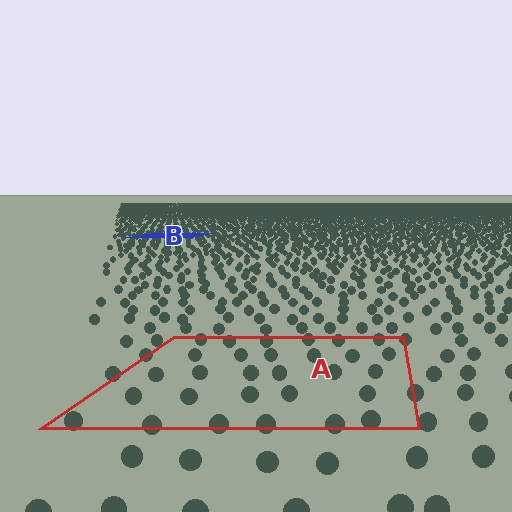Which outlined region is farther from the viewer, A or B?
Region B is farther from the viewer — the texture elements inside it appear smaller and more densely packed.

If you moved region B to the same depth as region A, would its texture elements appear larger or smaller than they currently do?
They would appear larger. At a closer depth, the same texture elements are projected at a bigger on-screen size.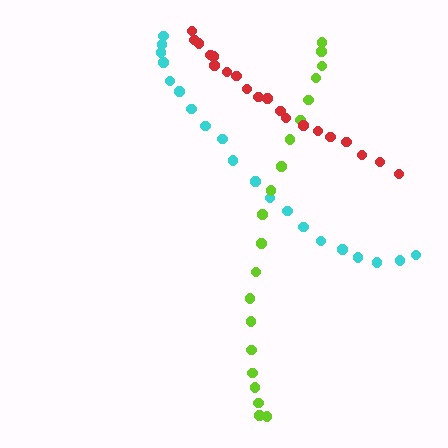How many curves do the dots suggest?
There are 3 distinct paths.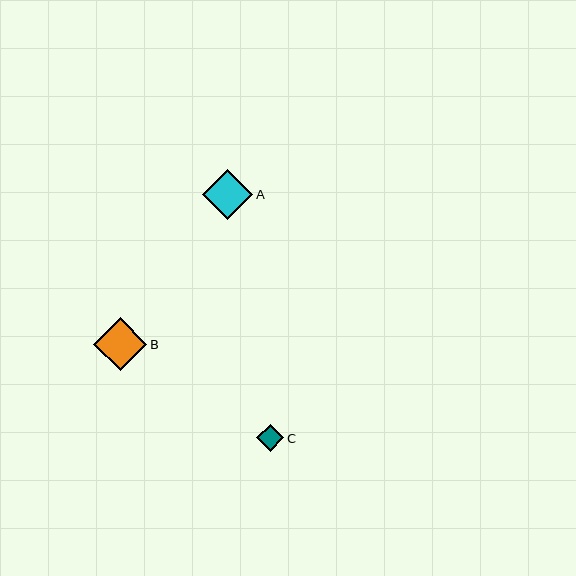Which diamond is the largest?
Diamond B is the largest with a size of approximately 53 pixels.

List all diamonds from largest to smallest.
From largest to smallest: B, A, C.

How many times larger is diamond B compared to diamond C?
Diamond B is approximately 2.0 times the size of diamond C.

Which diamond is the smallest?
Diamond C is the smallest with a size of approximately 27 pixels.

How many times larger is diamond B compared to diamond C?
Diamond B is approximately 2.0 times the size of diamond C.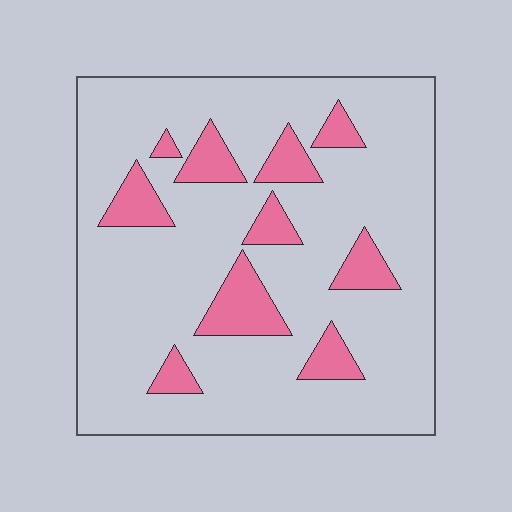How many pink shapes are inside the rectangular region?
10.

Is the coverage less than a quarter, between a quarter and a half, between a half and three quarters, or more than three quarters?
Less than a quarter.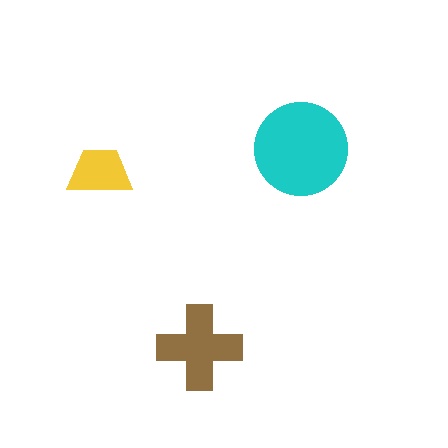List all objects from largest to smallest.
The cyan circle, the brown cross, the yellow trapezoid.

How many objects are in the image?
There are 3 objects in the image.